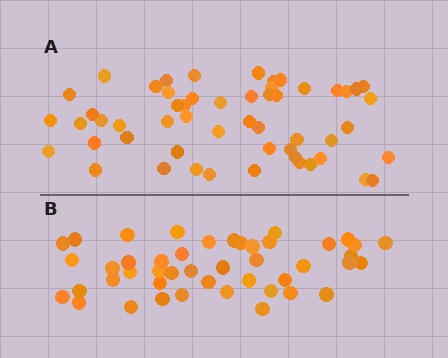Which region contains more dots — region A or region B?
Region A (the top region) has more dots.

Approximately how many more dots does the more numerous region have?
Region A has roughly 8 or so more dots than region B.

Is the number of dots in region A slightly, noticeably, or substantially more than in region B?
Region A has only slightly more — the two regions are fairly close. The ratio is roughly 1.2 to 1.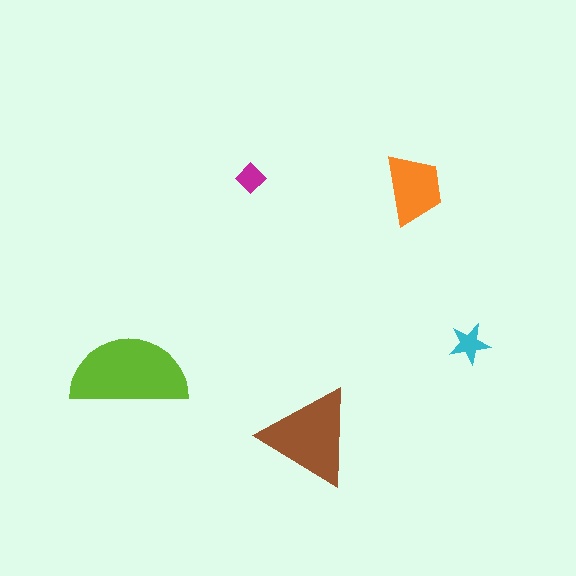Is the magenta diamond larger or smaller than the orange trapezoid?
Smaller.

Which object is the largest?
The lime semicircle.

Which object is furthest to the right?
The cyan star is rightmost.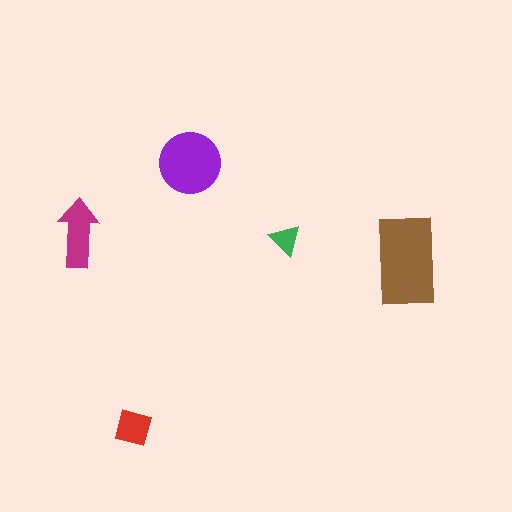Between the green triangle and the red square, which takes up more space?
The red square.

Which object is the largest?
The brown rectangle.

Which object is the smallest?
The green triangle.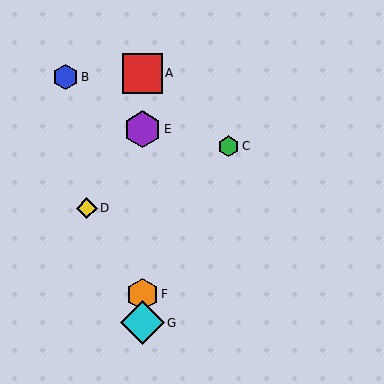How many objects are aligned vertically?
4 objects (A, E, F, G) are aligned vertically.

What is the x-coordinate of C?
Object C is at x≈228.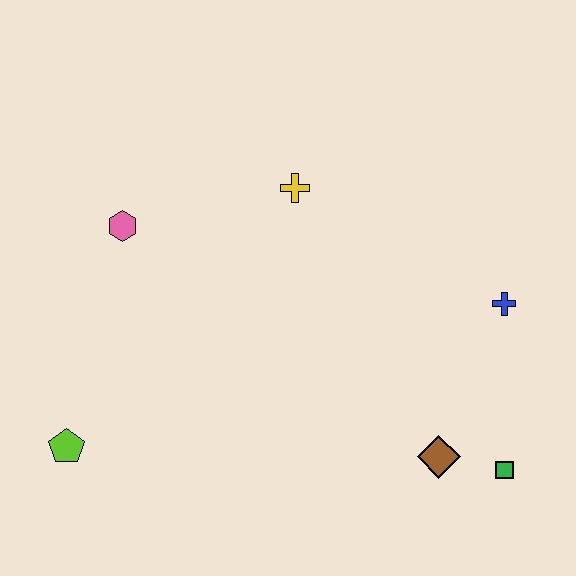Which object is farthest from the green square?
The pink hexagon is farthest from the green square.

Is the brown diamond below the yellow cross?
Yes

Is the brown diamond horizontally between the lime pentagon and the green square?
Yes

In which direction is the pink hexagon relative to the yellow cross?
The pink hexagon is to the left of the yellow cross.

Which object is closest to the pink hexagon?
The yellow cross is closest to the pink hexagon.